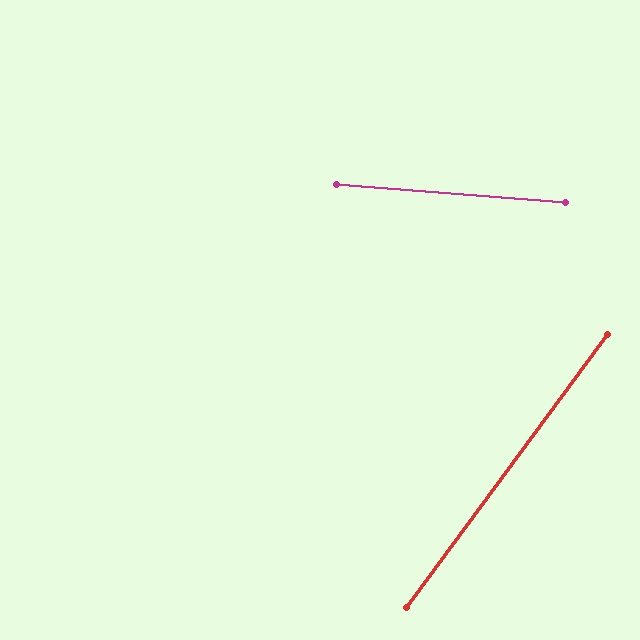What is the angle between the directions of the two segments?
Approximately 58 degrees.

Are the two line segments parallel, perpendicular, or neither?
Neither parallel nor perpendicular — they differ by about 58°.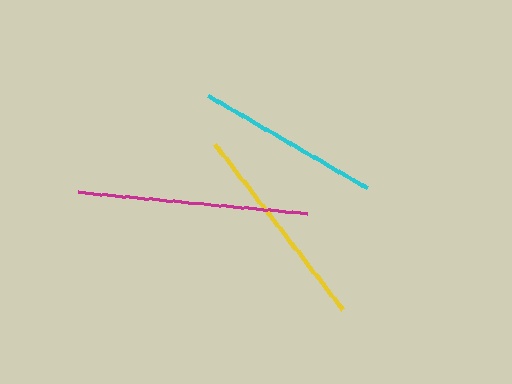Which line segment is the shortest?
The cyan line is the shortest at approximately 184 pixels.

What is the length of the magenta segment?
The magenta segment is approximately 231 pixels long.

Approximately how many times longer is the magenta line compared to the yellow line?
The magenta line is approximately 1.1 times the length of the yellow line.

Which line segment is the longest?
The magenta line is the longest at approximately 231 pixels.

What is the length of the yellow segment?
The yellow segment is approximately 209 pixels long.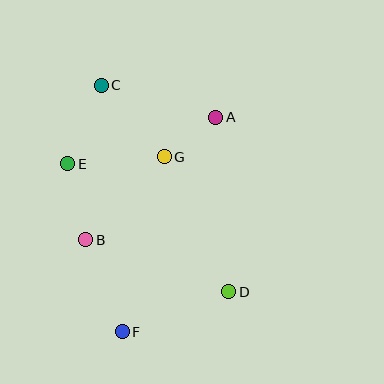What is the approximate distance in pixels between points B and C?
The distance between B and C is approximately 155 pixels.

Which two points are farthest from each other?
Points C and F are farthest from each other.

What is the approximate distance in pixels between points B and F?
The distance between B and F is approximately 99 pixels.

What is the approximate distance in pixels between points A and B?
The distance between A and B is approximately 179 pixels.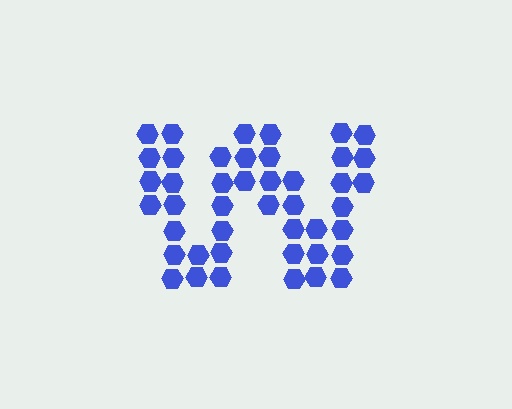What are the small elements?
The small elements are hexagons.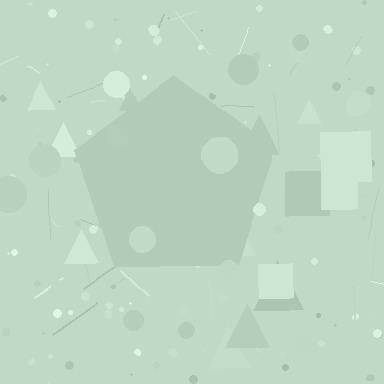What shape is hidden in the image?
A pentagon is hidden in the image.